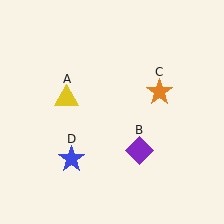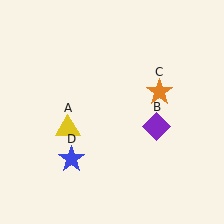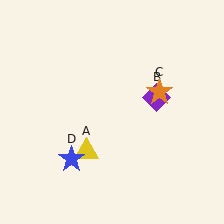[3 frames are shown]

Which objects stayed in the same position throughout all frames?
Orange star (object C) and blue star (object D) remained stationary.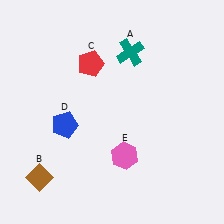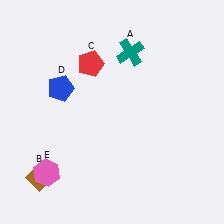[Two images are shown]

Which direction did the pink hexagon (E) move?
The pink hexagon (E) moved left.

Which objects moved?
The objects that moved are: the blue pentagon (D), the pink hexagon (E).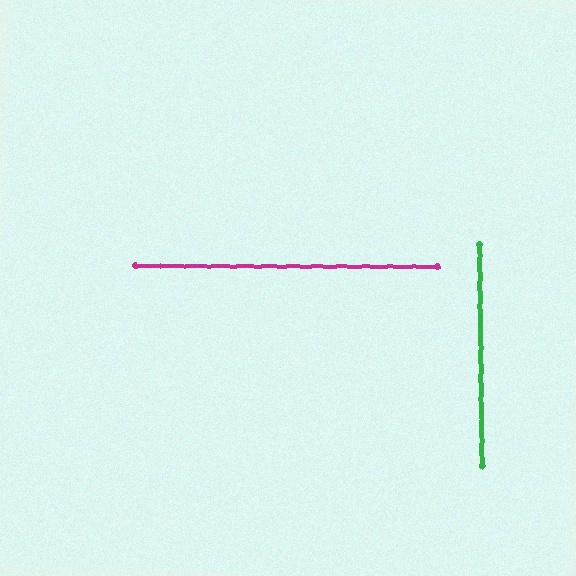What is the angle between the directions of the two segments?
Approximately 89 degrees.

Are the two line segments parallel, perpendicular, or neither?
Perpendicular — they meet at approximately 89°.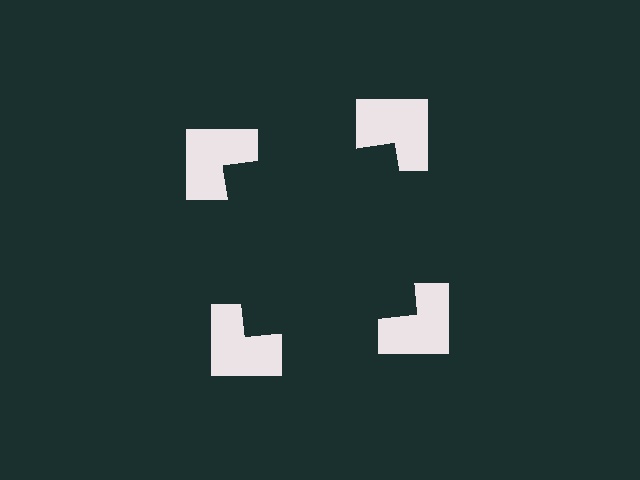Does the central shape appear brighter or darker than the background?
It typically appears slightly darker than the background, even though no actual brightness change is drawn.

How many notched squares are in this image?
There are 4 — one at each vertex of the illusory square.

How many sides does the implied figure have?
4 sides.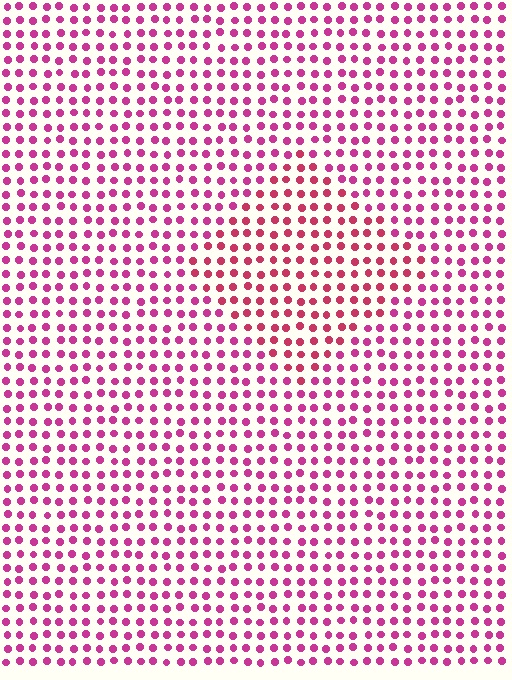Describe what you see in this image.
The image is filled with small magenta elements in a uniform arrangement. A diamond-shaped region is visible where the elements are tinted to a slightly different hue, forming a subtle color boundary.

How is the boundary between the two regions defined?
The boundary is defined purely by a slight shift in hue (about 21 degrees). Spacing, size, and orientation are identical on both sides.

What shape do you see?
I see a diamond.